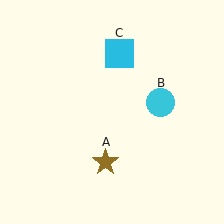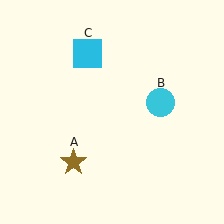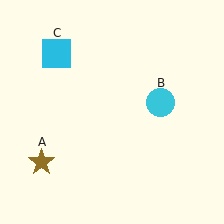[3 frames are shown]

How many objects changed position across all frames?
2 objects changed position: brown star (object A), cyan square (object C).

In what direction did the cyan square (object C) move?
The cyan square (object C) moved left.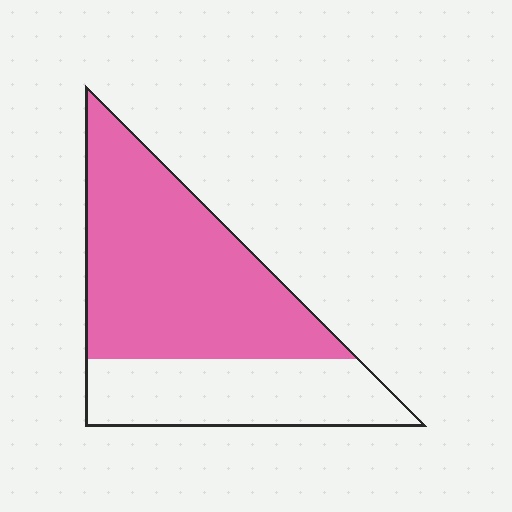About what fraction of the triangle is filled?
About five eighths (5/8).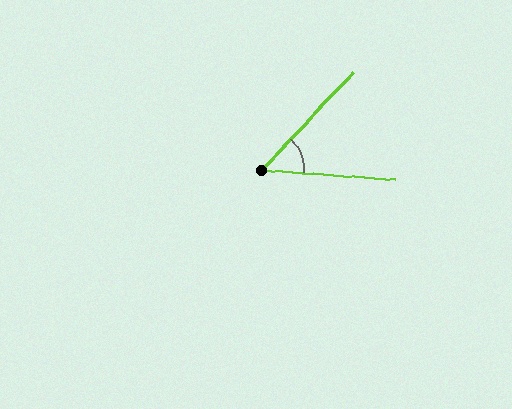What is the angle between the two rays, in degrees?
Approximately 51 degrees.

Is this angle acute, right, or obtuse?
It is acute.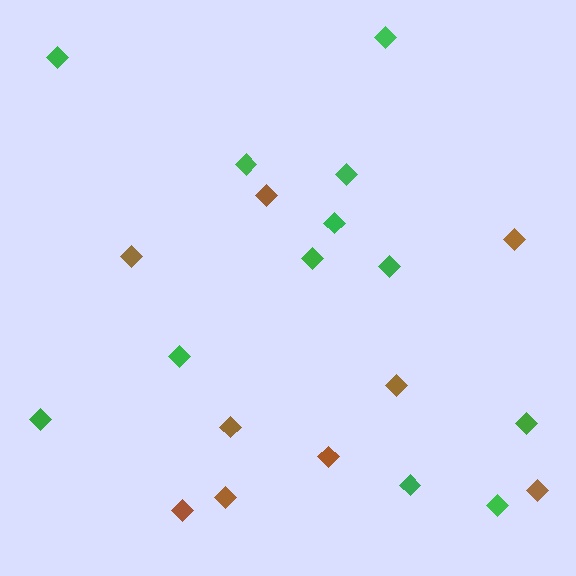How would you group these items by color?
There are 2 groups: one group of green diamonds (12) and one group of brown diamonds (9).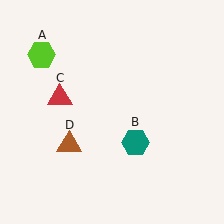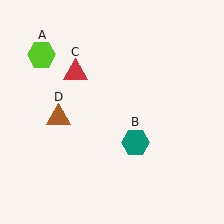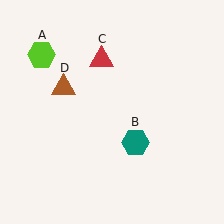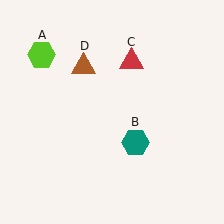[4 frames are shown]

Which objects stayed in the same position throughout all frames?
Lime hexagon (object A) and teal hexagon (object B) remained stationary.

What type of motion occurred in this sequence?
The red triangle (object C), brown triangle (object D) rotated clockwise around the center of the scene.